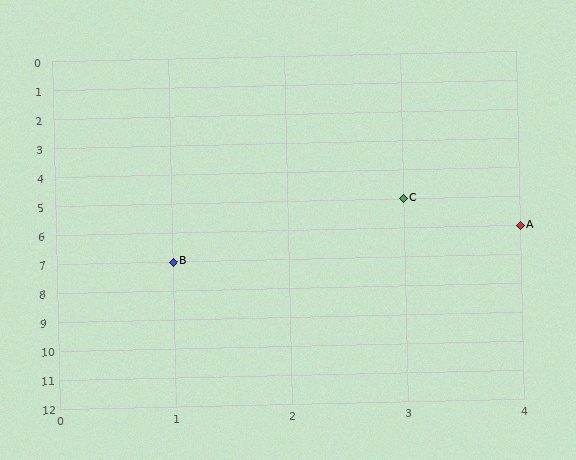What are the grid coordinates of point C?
Point C is at grid coordinates (3, 5).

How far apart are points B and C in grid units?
Points B and C are 2 columns and 2 rows apart (about 2.8 grid units diagonally).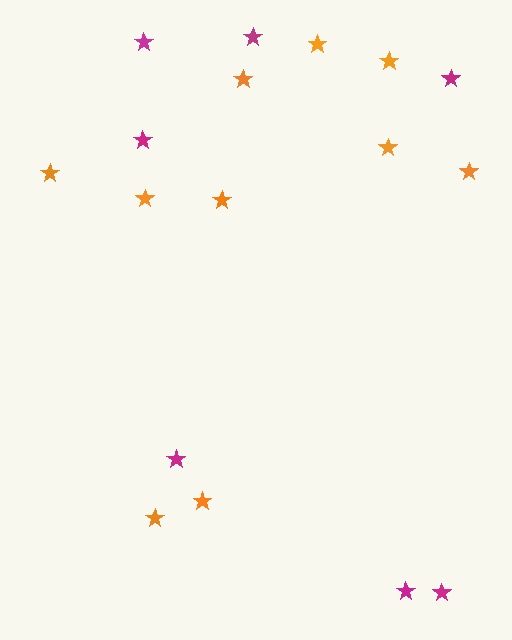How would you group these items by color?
There are 2 groups: one group of magenta stars (7) and one group of orange stars (10).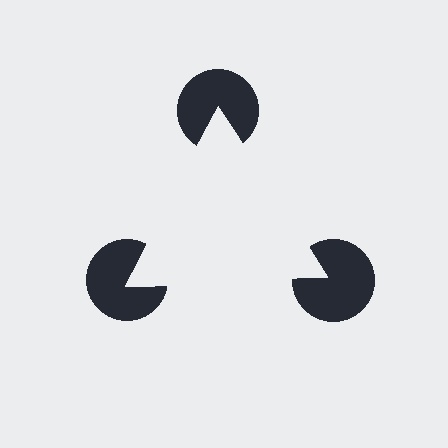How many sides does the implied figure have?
3 sides.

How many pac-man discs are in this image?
There are 3 — one at each vertex of the illusory triangle.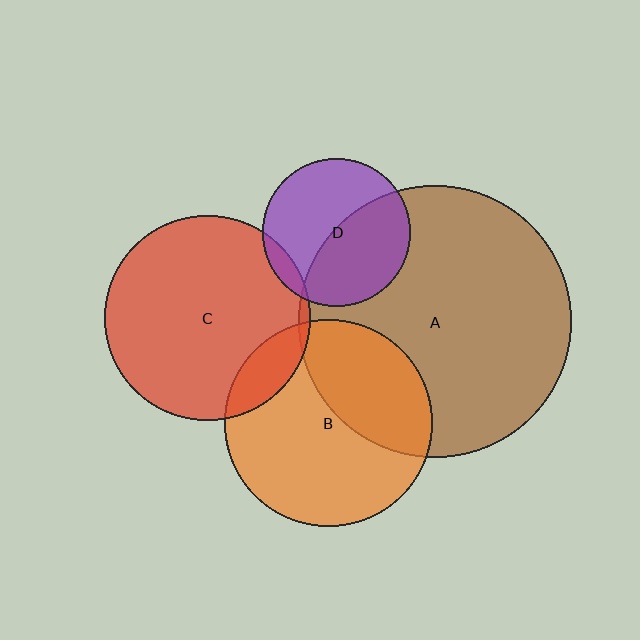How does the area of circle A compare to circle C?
Approximately 1.8 times.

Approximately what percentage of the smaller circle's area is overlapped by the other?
Approximately 5%.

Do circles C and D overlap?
Yes.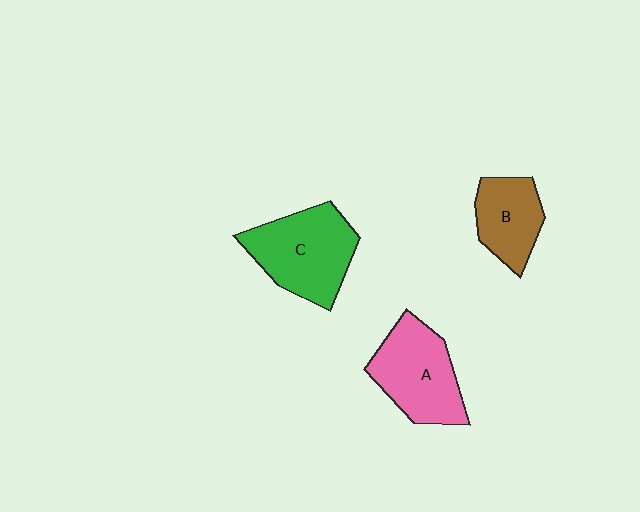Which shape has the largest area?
Shape C (green).